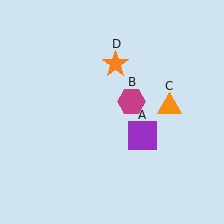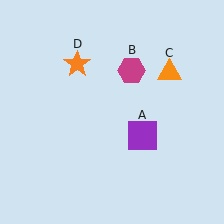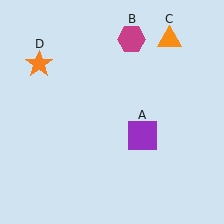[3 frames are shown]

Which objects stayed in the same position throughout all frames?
Purple square (object A) remained stationary.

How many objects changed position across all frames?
3 objects changed position: magenta hexagon (object B), orange triangle (object C), orange star (object D).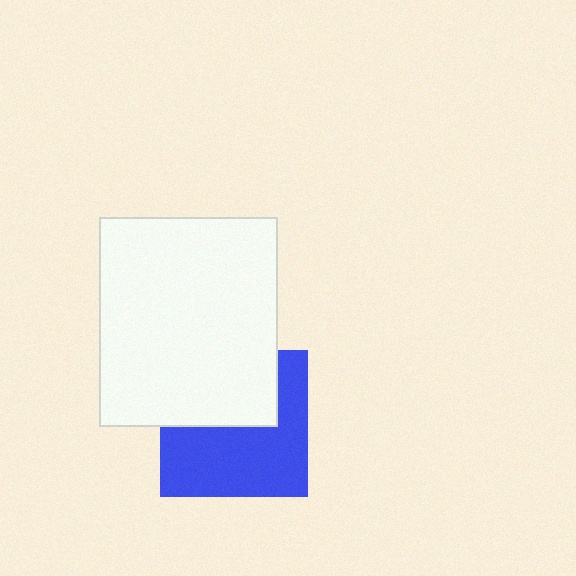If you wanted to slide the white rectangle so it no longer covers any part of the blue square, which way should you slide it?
Slide it up — that is the most direct way to separate the two shapes.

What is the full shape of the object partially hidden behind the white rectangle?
The partially hidden object is a blue square.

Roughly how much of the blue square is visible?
About half of it is visible (roughly 58%).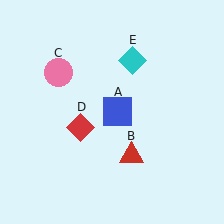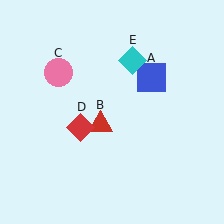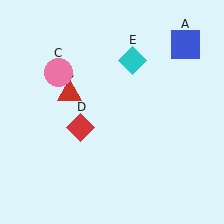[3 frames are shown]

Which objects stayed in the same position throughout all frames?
Pink circle (object C) and red diamond (object D) and cyan diamond (object E) remained stationary.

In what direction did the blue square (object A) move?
The blue square (object A) moved up and to the right.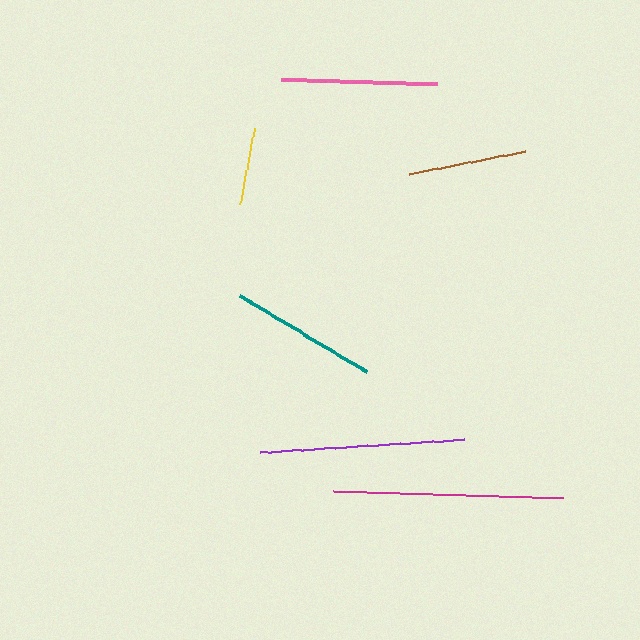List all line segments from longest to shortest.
From longest to shortest: magenta, purple, pink, teal, brown, yellow.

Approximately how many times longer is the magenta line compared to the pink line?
The magenta line is approximately 1.5 times the length of the pink line.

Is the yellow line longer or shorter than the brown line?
The brown line is longer than the yellow line.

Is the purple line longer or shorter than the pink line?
The purple line is longer than the pink line.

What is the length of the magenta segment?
The magenta segment is approximately 230 pixels long.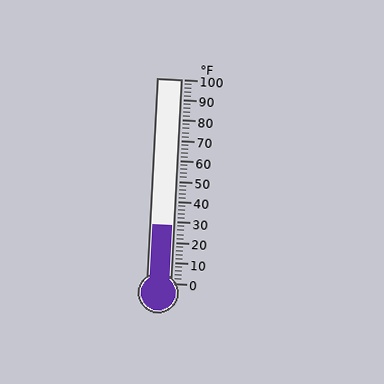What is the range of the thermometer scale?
The thermometer scale ranges from 0°F to 100°F.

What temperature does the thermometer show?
The thermometer shows approximately 28°F.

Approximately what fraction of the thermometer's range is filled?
The thermometer is filled to approximately 30% of its range.